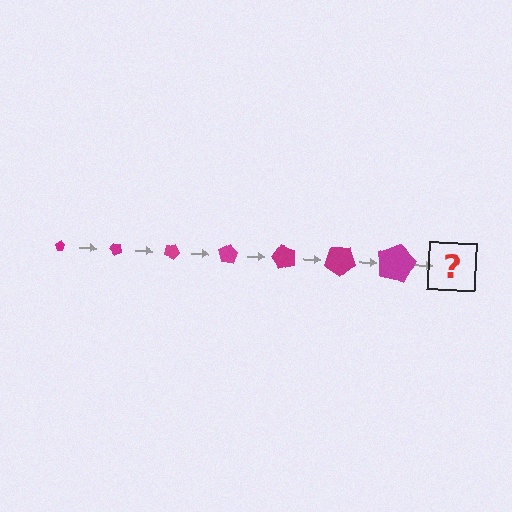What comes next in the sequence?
The next element should be a pentagon, larger than the previous one and rotated 350 degrees from the start.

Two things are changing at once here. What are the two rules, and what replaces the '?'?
The two rules are that the pentagon grows larger each step and it rotates 50 degrees each step. The '?' should be a pentagon, larger than the previous one and rotated 350 degrees from the start.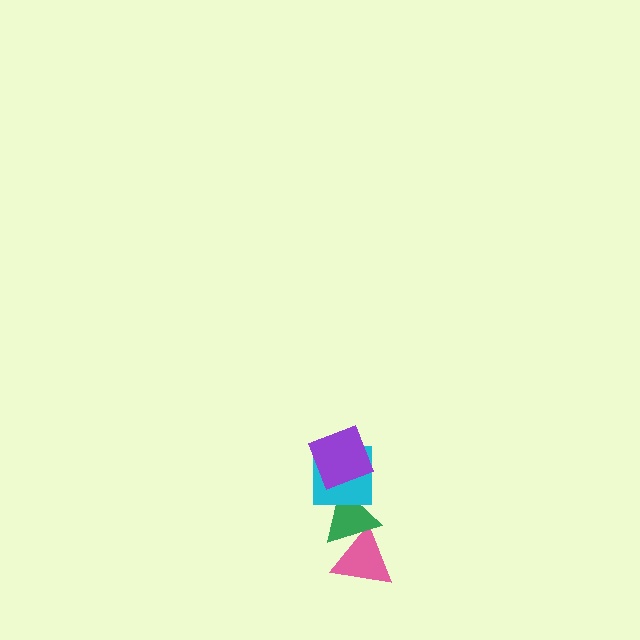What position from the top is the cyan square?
The cyan square is 2nd from the top.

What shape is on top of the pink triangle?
The green triangle is on top of the pink triangle.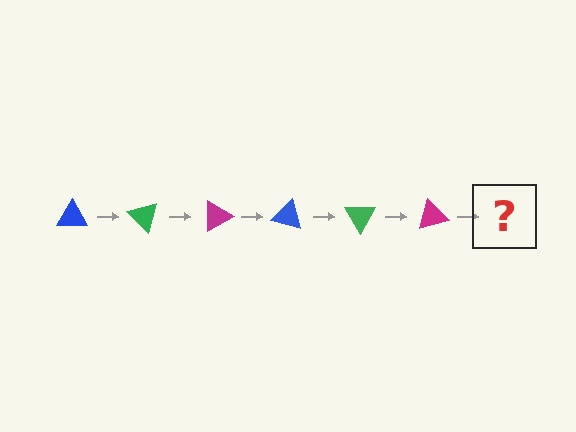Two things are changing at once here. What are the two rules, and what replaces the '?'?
The two rules are that it rotates 45 degrees each step and the color cycles through blue, green, and magenta. The '?' should be a blue triangle, rotated 270 degrees from the start.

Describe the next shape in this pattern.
It should be a blue triangle, rotated 270 degrees from the start.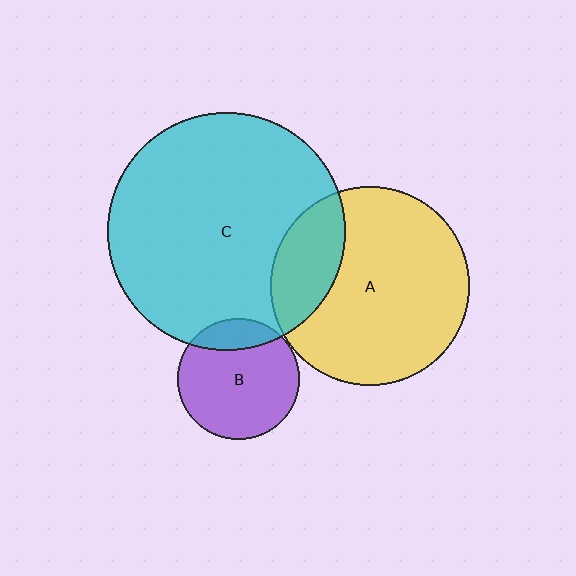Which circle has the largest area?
Circle C (cyan).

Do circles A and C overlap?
Yes.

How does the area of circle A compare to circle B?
Approximately 2.7 times.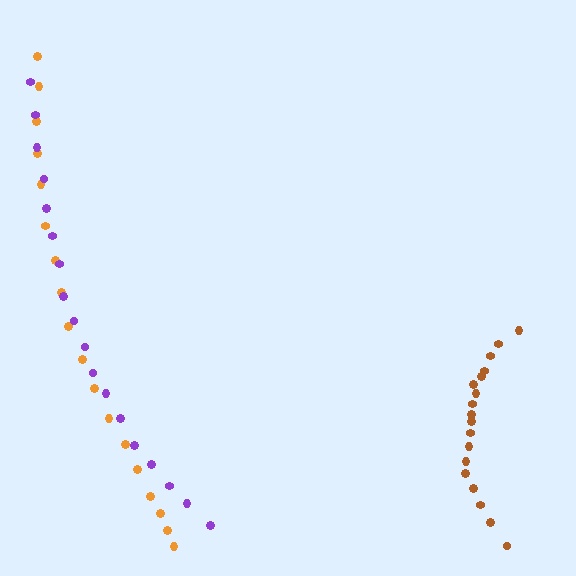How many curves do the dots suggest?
There are 3 distinct paths.